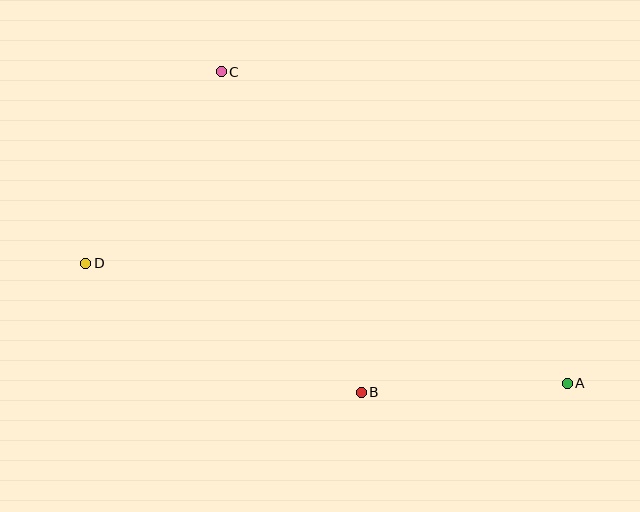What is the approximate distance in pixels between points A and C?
The distance between A and C is approximately 466 pixels.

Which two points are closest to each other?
Points A and B are closest to each other.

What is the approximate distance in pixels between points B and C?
The distance between B and C is approximately 350 pixels.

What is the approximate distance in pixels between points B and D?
The distance between B and D is approximately 304 pixels.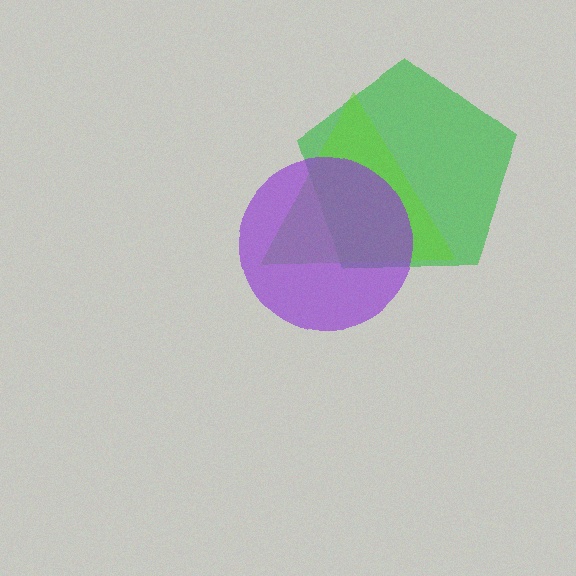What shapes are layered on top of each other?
The layered shapes are: a green pentagon, a lime triangle, a purple circle.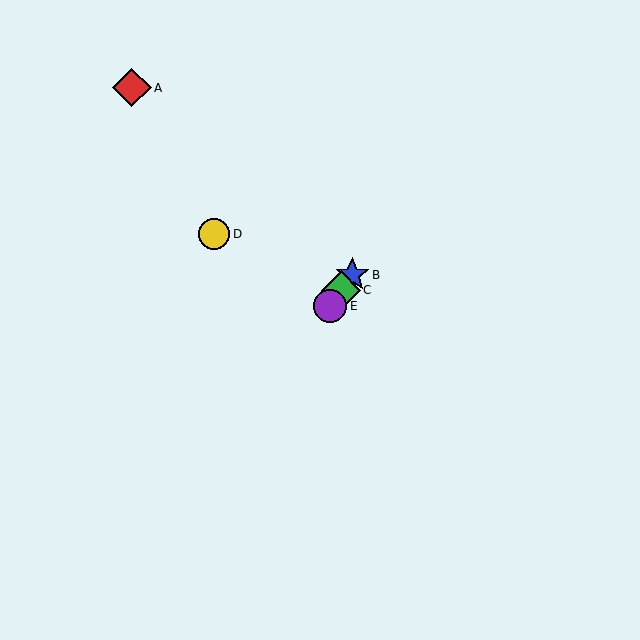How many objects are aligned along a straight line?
3 objects (B, C, E) are aligned along a straight line.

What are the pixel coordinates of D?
Object D is at (214, 234).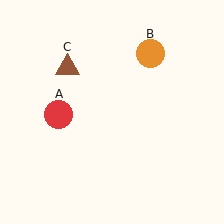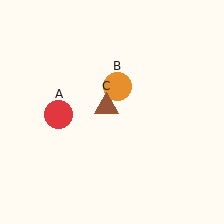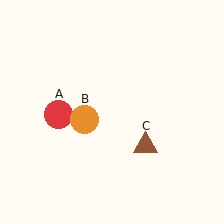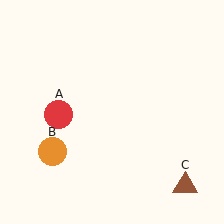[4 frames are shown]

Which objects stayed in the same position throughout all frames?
Red circle (object A) remained stationary.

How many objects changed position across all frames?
2 objects changed position: orange circle (object B), brown triangle (object C).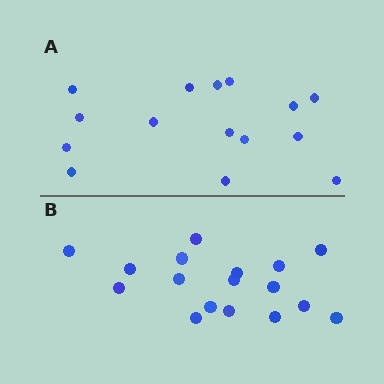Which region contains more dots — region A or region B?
Region B (the bottom region) has more dots.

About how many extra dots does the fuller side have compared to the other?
Region B has just a few more — roughly 2 or 3 more dots than region A.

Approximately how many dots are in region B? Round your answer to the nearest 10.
About 20 dots. (The exact count is 17, which rounds to 20.)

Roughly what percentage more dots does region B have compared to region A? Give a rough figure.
About 15% more.